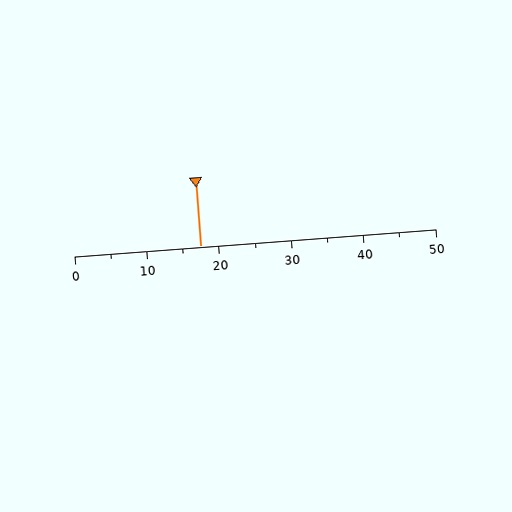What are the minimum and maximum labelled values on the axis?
The axis runs from 0 to 50.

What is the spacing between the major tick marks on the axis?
The major ticks are spaced 10 apart.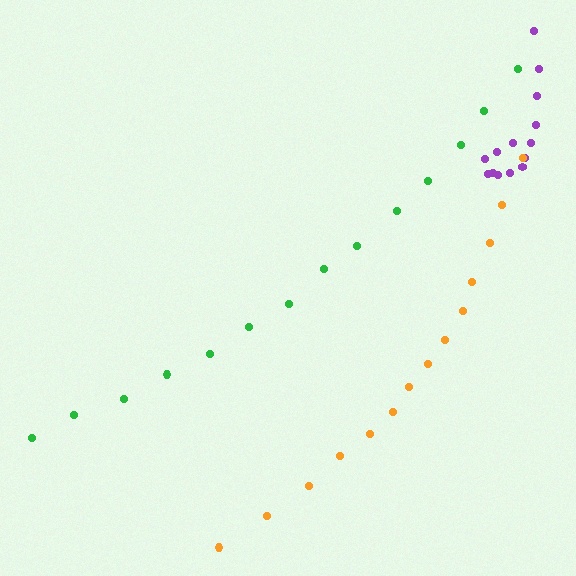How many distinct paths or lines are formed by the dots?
There are 3 distinct paths.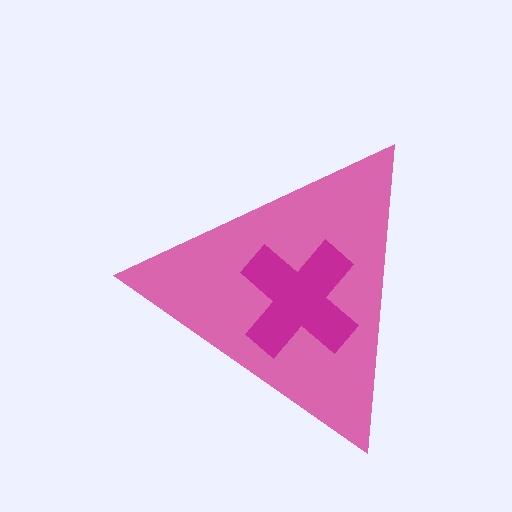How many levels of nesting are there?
2.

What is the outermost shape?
The pink triangle.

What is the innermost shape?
The magenta cross.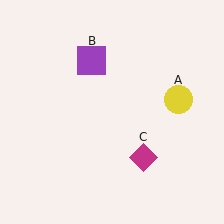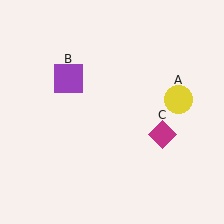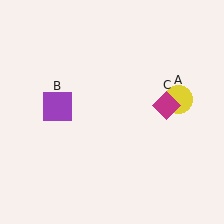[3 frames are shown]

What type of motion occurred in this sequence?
The purple square (object B), magenta diamond (object C) rotated counterclockwise around the center of the scene.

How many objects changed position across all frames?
2 objects changed position: purple square (object B), magenta diamond (object C).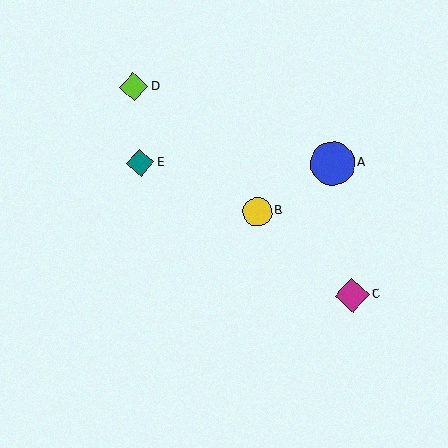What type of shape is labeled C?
Shape C is a magenta diamond.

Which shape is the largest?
The blue circle (labeled A) is the largest.